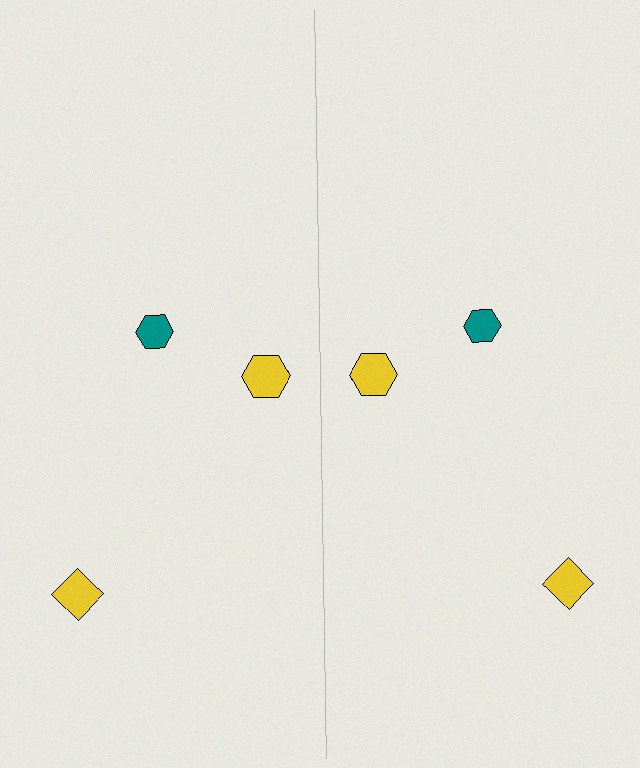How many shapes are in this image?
There are 6 shapes in this image.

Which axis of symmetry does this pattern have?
The pattern has a vertical axis of symmetry running through the center of the image.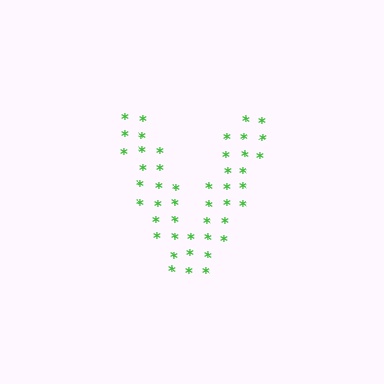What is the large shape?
The large shape is the letter V.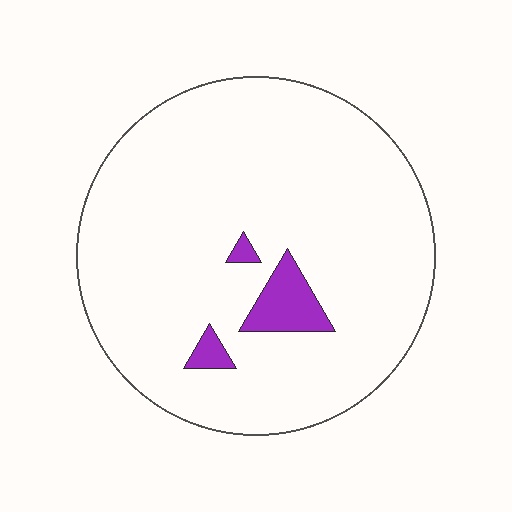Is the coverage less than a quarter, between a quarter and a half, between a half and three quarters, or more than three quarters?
Less than a quarter.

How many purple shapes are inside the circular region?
3.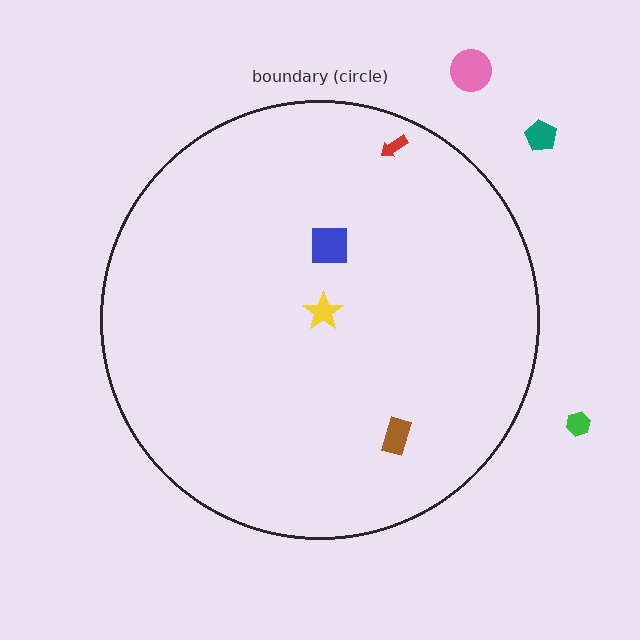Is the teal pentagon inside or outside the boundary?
Outside.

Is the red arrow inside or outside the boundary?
Inside.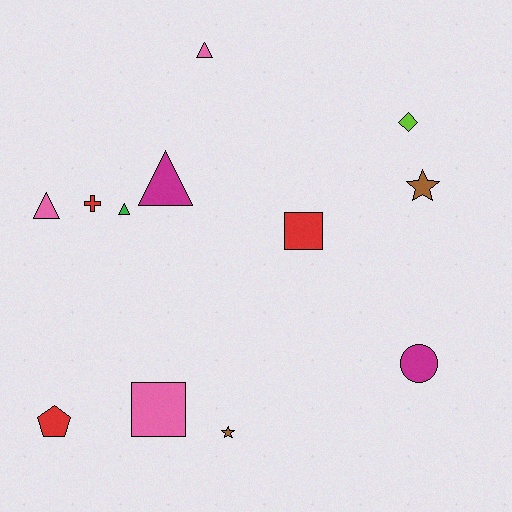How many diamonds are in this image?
There is 1 diamond.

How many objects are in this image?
There are 12 objects.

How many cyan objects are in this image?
There are no cyan objects.